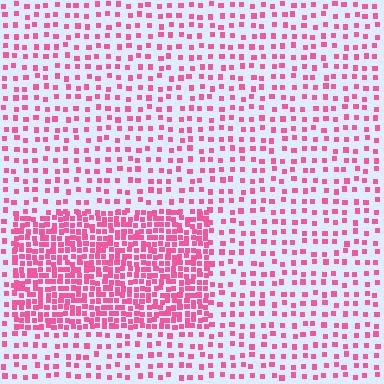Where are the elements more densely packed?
The elements are more densely packed inside the rectangle boundary.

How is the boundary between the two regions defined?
The boundary is defined by a change in element density (approximately 2.6x ratio). All elements are the same color, size, and shape.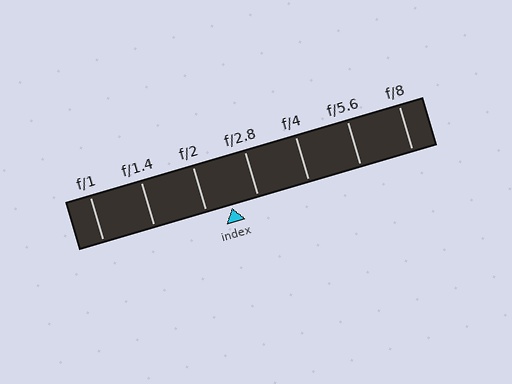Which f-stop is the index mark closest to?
The index mark is closest to f/2.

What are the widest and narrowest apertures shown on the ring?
The widest aperture shown is f/1 and the narrowest is f/8.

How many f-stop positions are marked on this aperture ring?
There are 7 f-stop positions marked.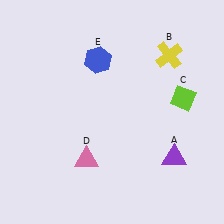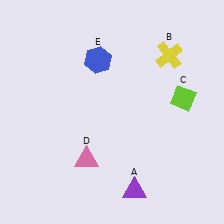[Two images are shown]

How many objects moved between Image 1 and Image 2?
1 object moved between the two images.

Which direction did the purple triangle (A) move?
The purple triangle (A) moved left.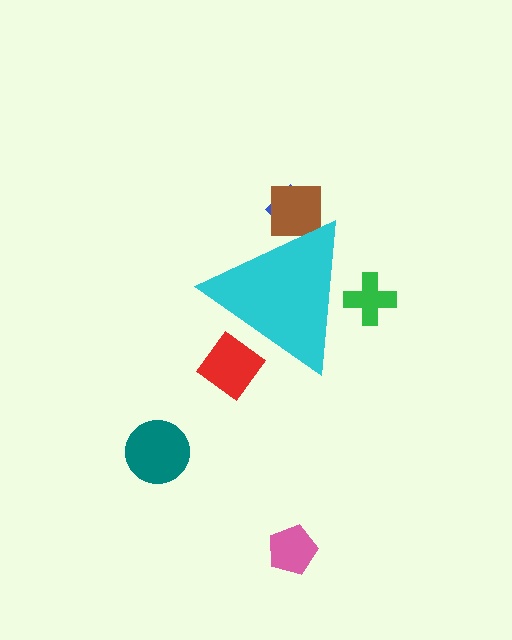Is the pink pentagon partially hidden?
No, the pink pentagon is fully visible.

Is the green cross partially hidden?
Yes, the green cross is partially hidden behind the cyan triangle.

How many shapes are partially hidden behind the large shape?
4 shapes are partially hidden.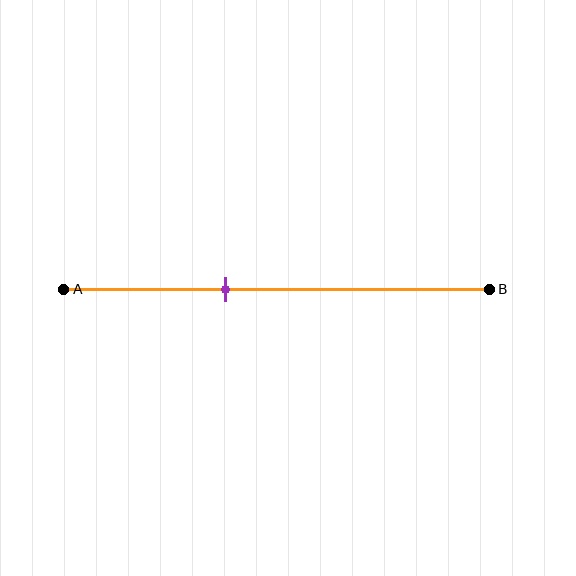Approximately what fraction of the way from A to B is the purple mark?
The purple mark is approximately 40% of the way from A to B.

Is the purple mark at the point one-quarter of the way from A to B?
No, the mark is at about 40% from A, not at the 25% one-quarter point.